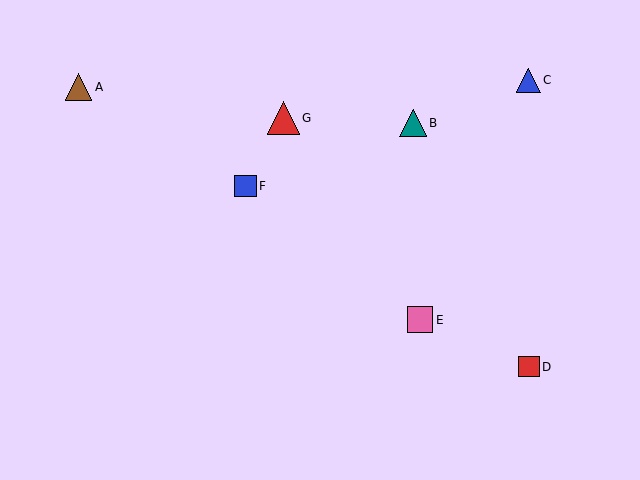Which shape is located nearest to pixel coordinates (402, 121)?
The teal triangle (labeled B) at (413, 123) is nearest to that location.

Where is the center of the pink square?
The center of the pink square is at (420, 320).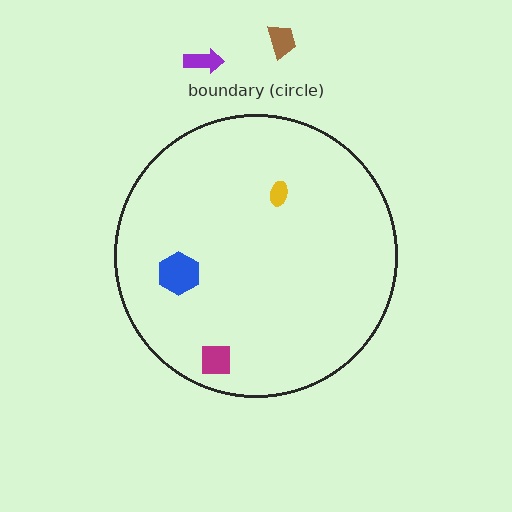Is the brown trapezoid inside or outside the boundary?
Outside.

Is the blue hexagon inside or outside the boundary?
Inside.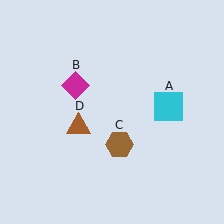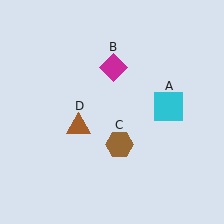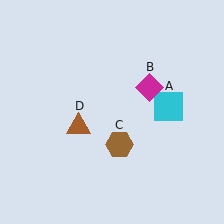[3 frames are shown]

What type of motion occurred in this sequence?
The magenta diamond (object B) rotated clockwise around the center of the scene.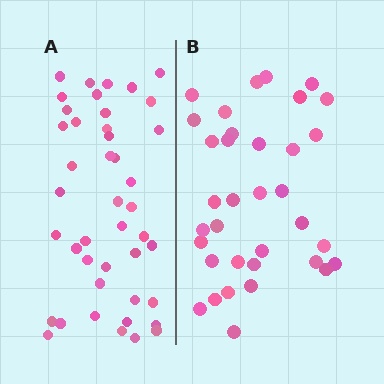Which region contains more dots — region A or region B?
Region A (the left region) has more dots.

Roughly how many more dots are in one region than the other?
Region A has roughly 8 or so more dots than region B.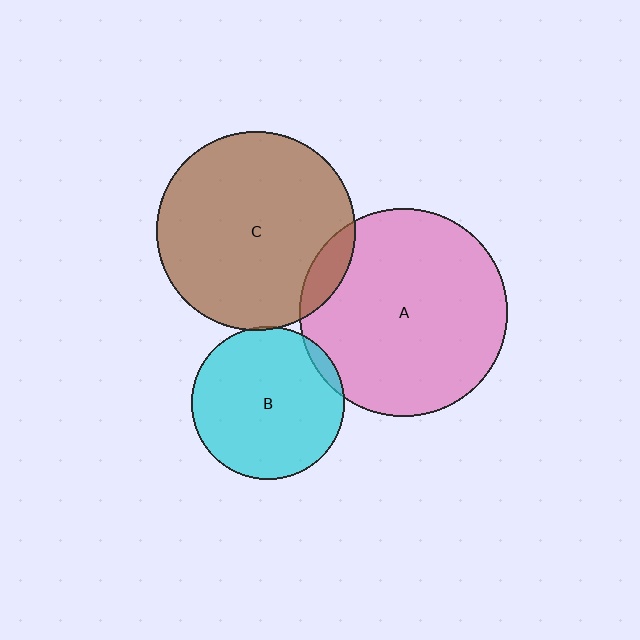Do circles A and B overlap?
Yes.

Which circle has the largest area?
Circle A (pink).